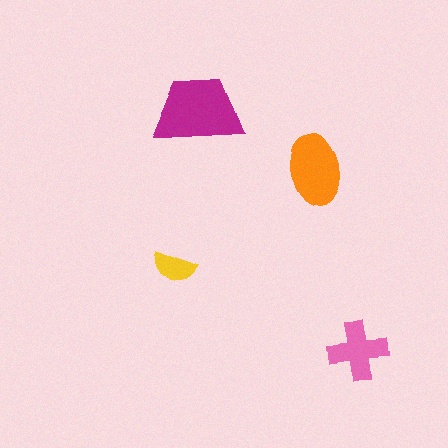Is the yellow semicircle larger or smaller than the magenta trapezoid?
Smaller.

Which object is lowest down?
The pink cross is bottommost.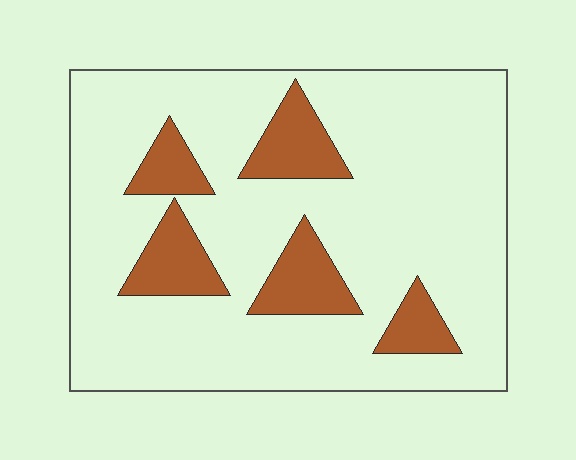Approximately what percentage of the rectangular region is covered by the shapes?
Approximately 20%.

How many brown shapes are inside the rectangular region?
5.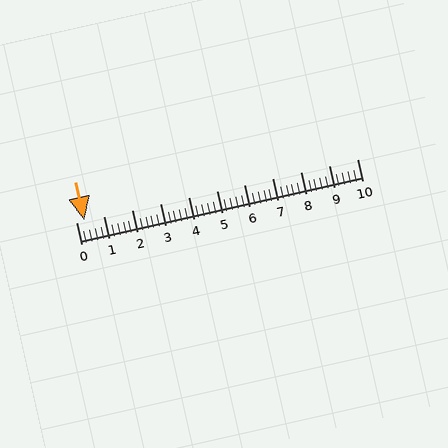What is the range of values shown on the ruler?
The ruler shows values from 0 to 10.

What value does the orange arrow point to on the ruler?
The orange arrow points to approximately 0.3.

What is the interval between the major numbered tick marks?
The major tick marks are spaced 1 units apart.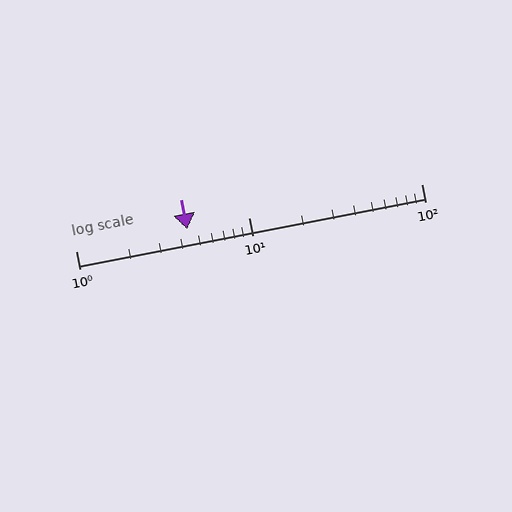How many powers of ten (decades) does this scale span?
The scale spans 2 decades, from 1 to 100.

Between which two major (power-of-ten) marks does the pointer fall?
The pointer is between 1 and 10.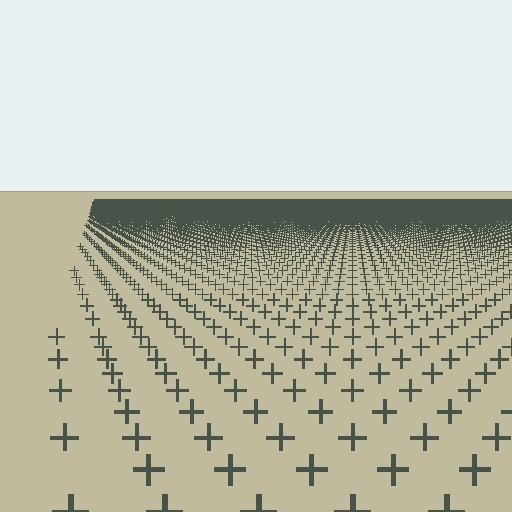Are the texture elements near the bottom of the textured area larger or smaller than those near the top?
Larger. Near the bottom, elements are closer to the viewer and appear at a bigger on-screen size.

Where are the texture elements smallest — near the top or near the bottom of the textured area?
Near the top.